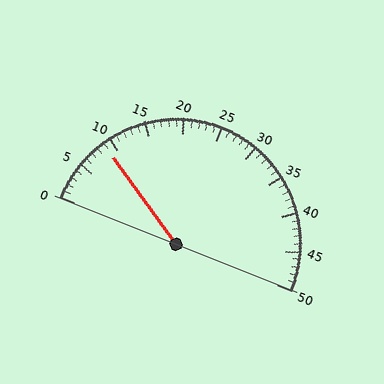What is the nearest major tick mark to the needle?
The nearest major tick mark is 10.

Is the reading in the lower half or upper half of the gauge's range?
The reading is in the lower half of the range (0 to 50).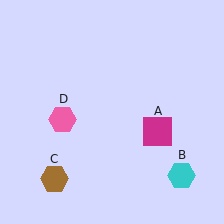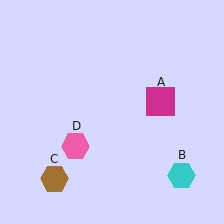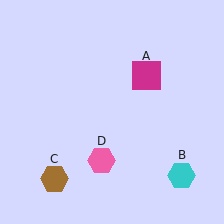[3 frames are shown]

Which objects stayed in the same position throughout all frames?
Cyan hexagon (object B) and brown hexagon (object C) remained stationary.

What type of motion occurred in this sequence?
The magenta square (object A), pink hexagon (object D) rotated counterclockwise around the center of the scene.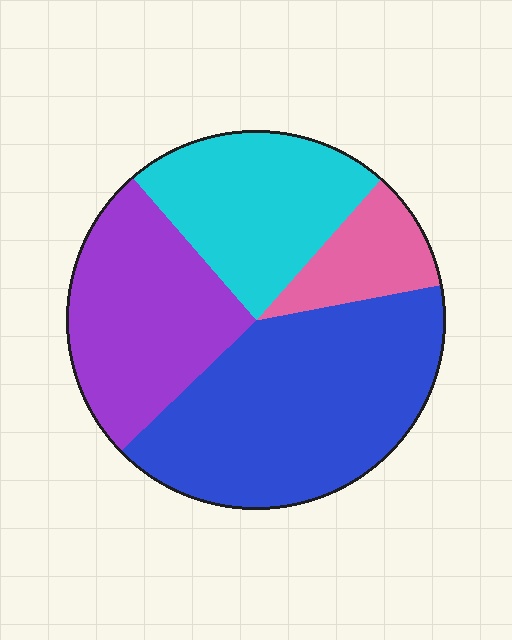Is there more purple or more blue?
Blue.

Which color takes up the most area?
Blue, at roughly 40%.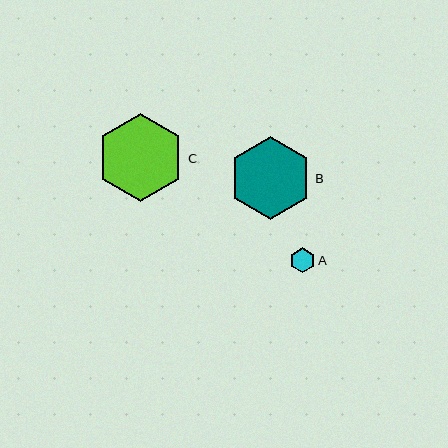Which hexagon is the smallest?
Hexagon A is the smallest with a size of approximately 25 pixels.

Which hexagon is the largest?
Hexagon C is the largest with a size of approximately 89 pixels.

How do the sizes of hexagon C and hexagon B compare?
Hexagon C and hexagon B are approximately the same size.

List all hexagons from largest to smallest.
From largest to smallest: C, B, A.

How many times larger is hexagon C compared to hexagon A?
Hexagon C is approximately 3.5 times the size of hexagon A.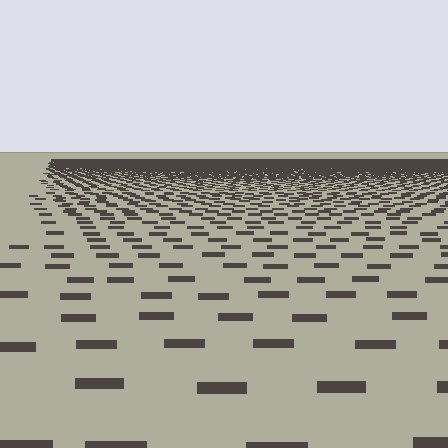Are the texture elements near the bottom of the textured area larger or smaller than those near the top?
Larger. Near the bottom, elements are closer to the viewer and appear at a bigger on-screen size.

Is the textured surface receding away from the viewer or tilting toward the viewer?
The surface is receding away from the viewer. Texture elements get smaller and denser toward the top.